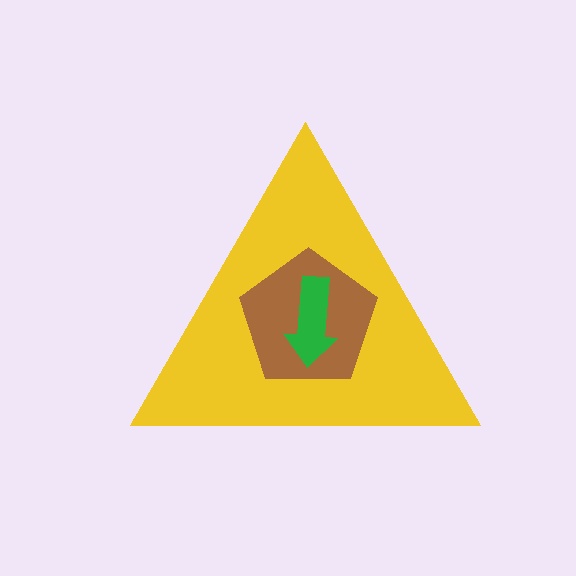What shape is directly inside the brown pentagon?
The green arrow.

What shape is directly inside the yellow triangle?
The brown pentagon.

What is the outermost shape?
The yellow triangle.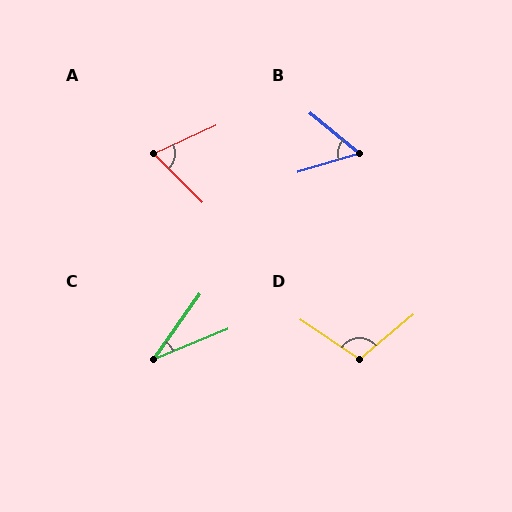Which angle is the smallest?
C, at approximately 32 degrees.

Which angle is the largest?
D, at approximately 106 degrees.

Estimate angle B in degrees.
Approximately 56 degrees.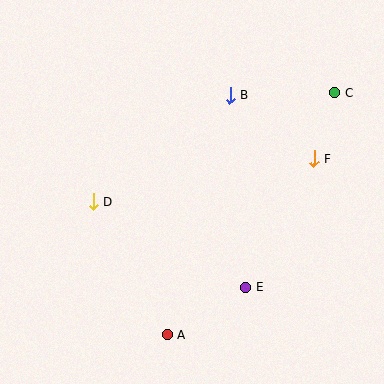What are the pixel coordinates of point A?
Point A is at (167, 334).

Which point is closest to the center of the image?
Point D at (93, 201) is closest to the center.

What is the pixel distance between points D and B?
The distance between D and B is 173 pixels.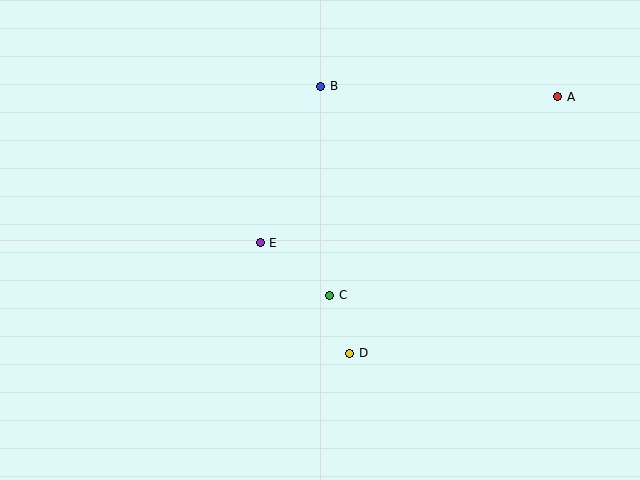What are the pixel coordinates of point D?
Point D is at (350, 353).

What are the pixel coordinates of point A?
Point A is at (558, 97).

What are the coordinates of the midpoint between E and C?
The midpoint between E and C is at (295, 269).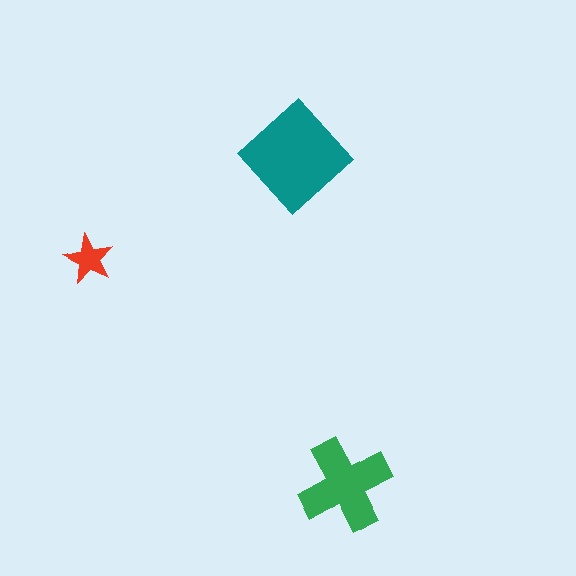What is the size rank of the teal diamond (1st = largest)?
1st.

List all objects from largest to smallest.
The teal diamond, the green cross, the red star.